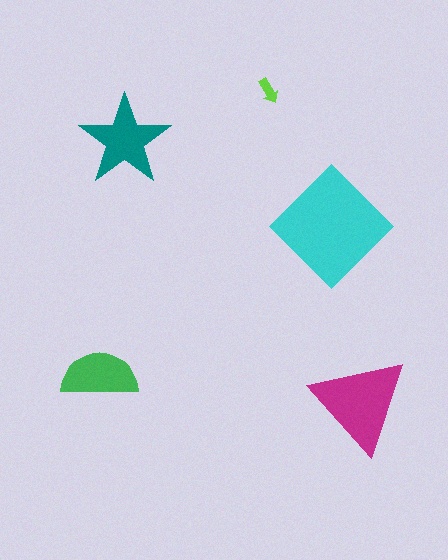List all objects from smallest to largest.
The lime arrow, the green semicircle, the teal star, the magenta triangle, the cyan diamond.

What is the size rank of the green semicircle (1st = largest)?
4th.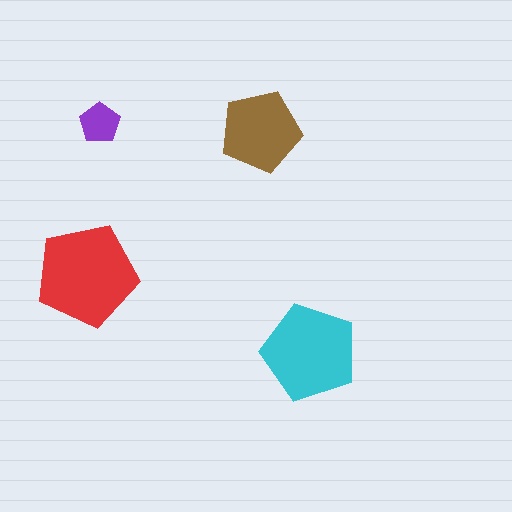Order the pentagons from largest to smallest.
the red one, the cyan one, the brown one, the purple one.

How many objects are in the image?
There are 4 objects in the image.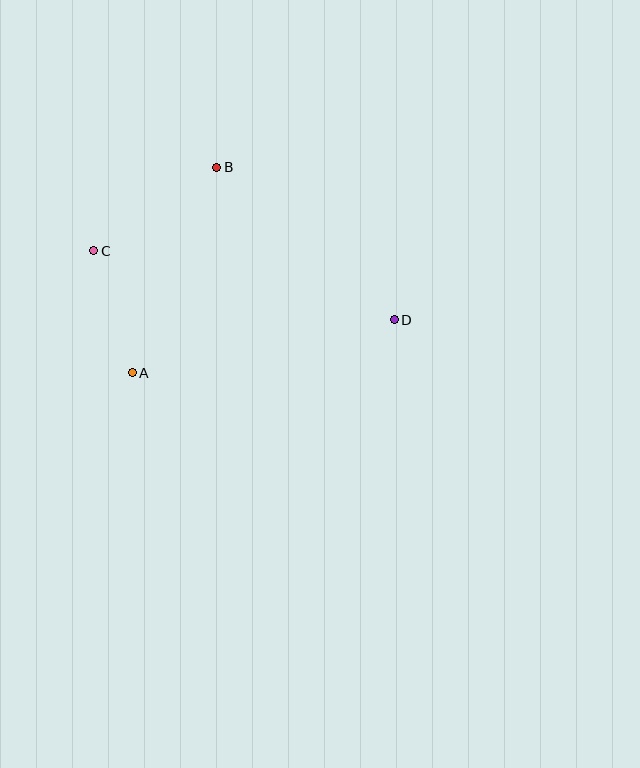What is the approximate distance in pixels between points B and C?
The distance between B and C is approximately 149 pixels.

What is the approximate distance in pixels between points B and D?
The distance between B and D is approximately 234 pixels.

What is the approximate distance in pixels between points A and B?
The distance between A and B is approximately 222 pixels.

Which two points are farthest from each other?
Points C and D are farthest from each other.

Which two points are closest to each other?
Points A and C are closest to each other.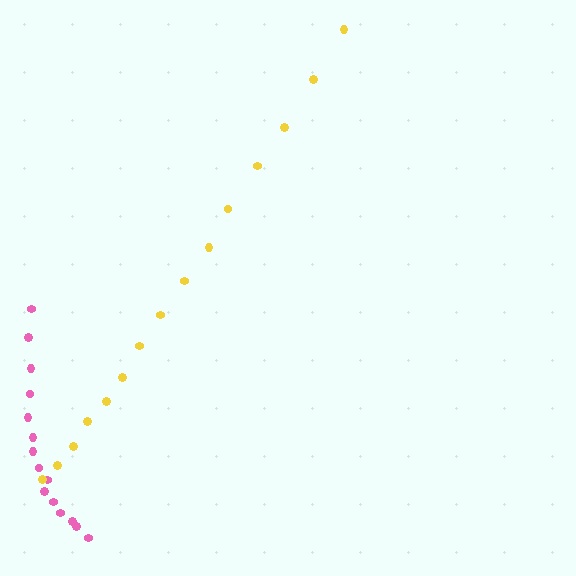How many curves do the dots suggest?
There are 2 distinct paths.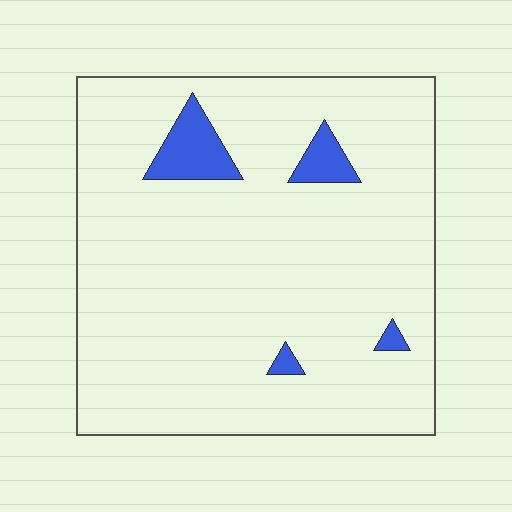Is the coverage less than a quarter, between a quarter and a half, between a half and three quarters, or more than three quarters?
Less than a quarter.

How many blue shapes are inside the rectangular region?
4.